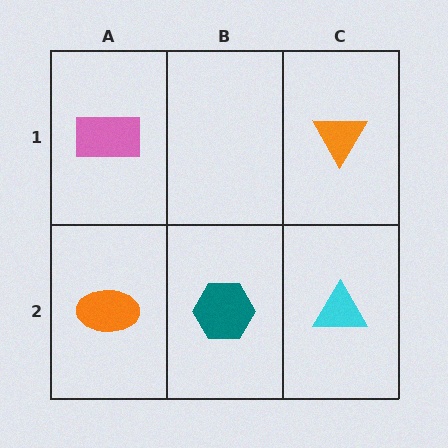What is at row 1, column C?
An orange triangle.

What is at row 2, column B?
A teal hexagon.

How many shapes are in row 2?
3 shapes.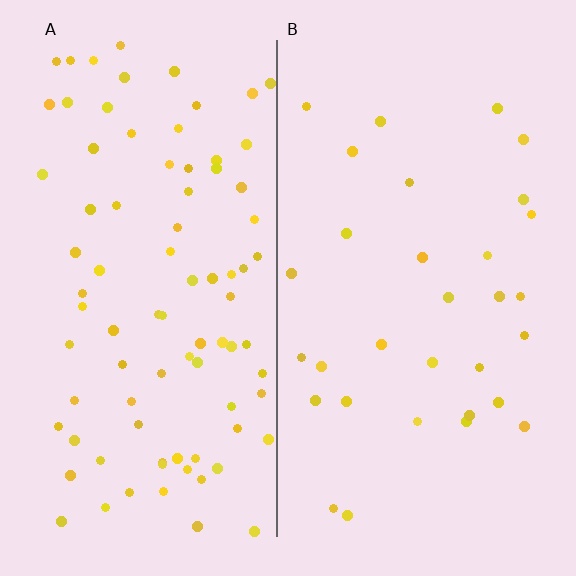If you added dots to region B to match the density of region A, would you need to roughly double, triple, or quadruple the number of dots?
Approximately triple.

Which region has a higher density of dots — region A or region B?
A (the left).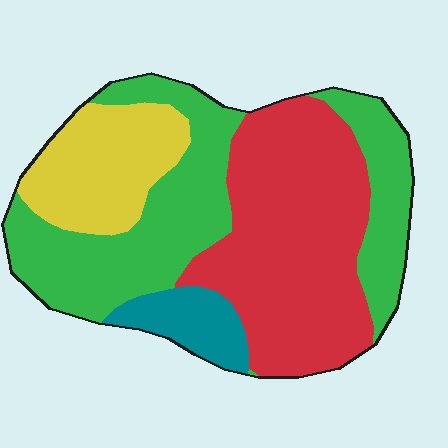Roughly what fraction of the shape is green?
Green takes up about three eighths (3/8) of the shape.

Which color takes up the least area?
Teal, at roughly 5%.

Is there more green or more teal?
Green.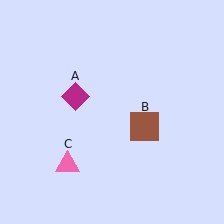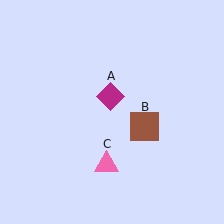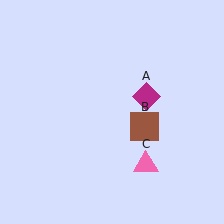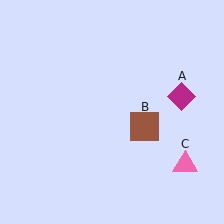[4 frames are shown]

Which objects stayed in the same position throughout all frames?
Brown square (object B) remained stationary.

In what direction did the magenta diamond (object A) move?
The magenta diamond (object A) moved right.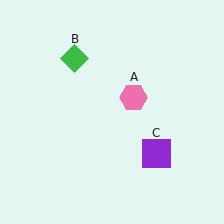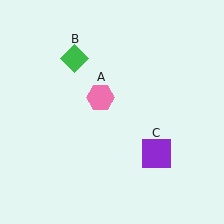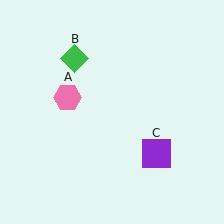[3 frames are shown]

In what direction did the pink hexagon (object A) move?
The pink hexagon (object A) moved left.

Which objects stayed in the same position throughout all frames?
Green diamond (object B) and purple square (object C) remained stationary.